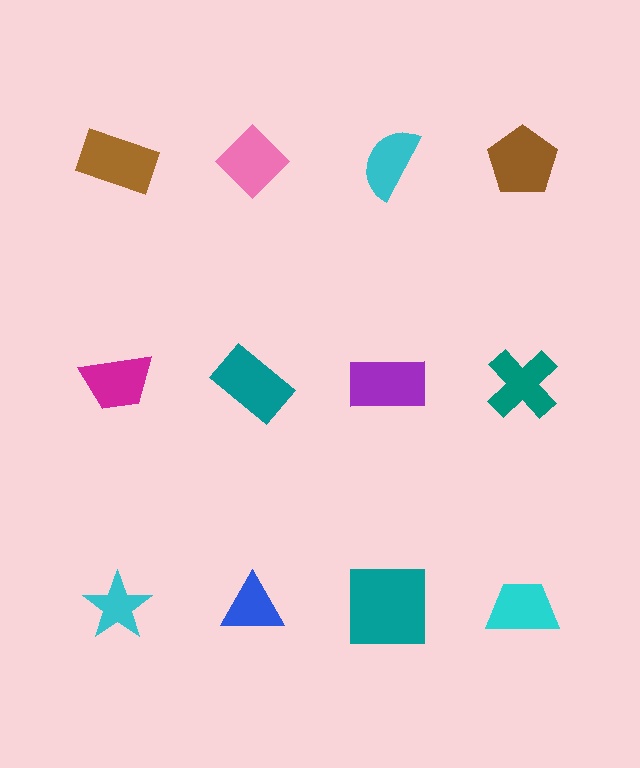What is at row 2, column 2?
A teal rectangle.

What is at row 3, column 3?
A teal square.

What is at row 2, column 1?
A magenta trapezoid.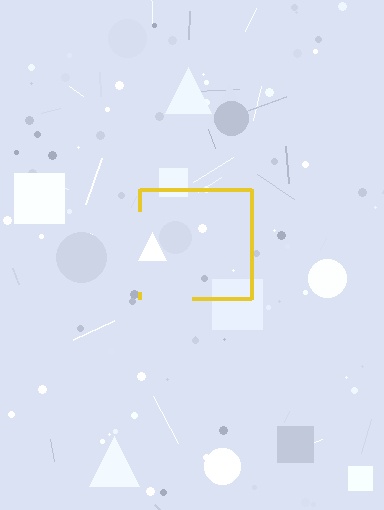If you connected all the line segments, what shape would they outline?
They would outline a square.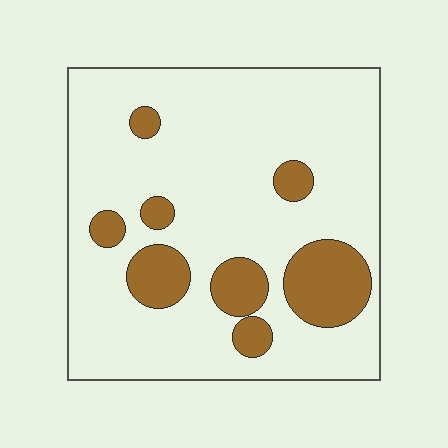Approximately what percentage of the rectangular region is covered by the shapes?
Approximately 20%.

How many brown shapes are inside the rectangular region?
8.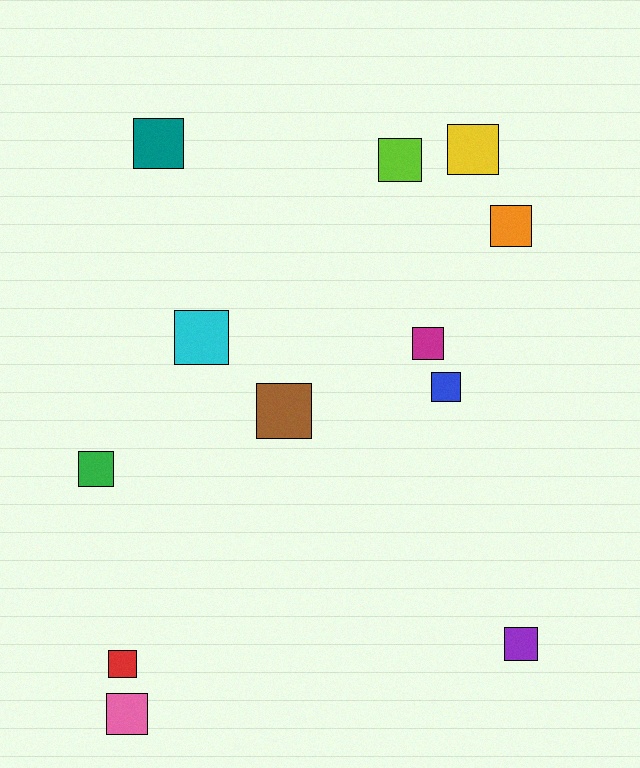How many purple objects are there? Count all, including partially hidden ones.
There is 1 purple object.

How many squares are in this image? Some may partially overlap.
There are 12 squares.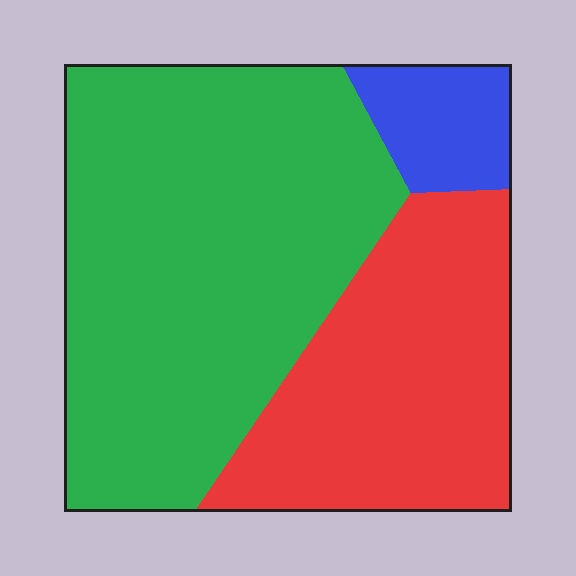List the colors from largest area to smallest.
From largest to smallest: green, red, blue.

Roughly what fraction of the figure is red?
Red takes up about one third (1/3) of the figure.